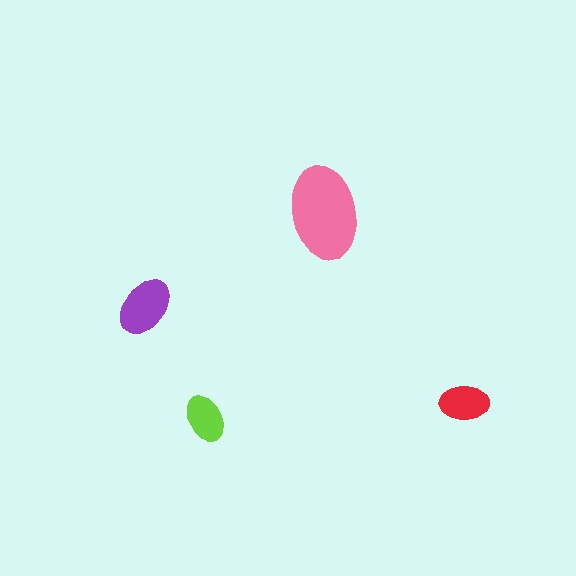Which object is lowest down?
The lime ellipse is bottommost.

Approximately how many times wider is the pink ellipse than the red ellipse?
About 2 times wider.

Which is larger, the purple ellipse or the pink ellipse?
The pink one.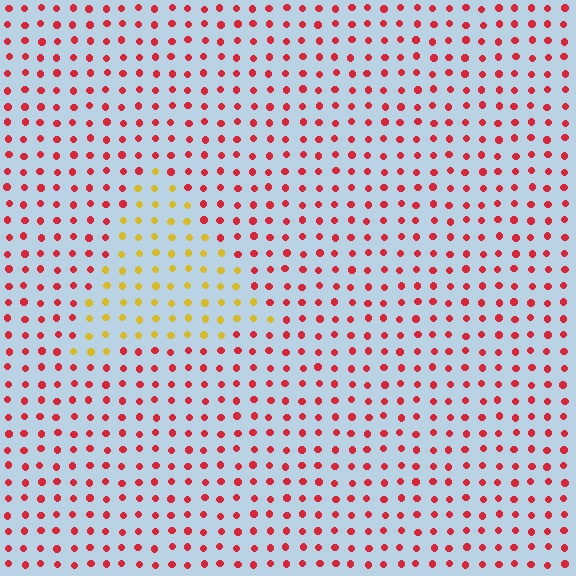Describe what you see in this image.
The image is filled with small red elements in a uniform arrangement. A triangle-shaped region is visible where the elements are tinted to a slightly different hue, forming a subtle color boundary.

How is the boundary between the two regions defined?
The boundary is defined purely by a slight shift in hue (about 56 degrees). Spacing, size, and orientation are identical on both sides.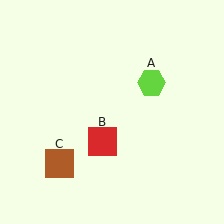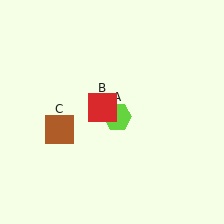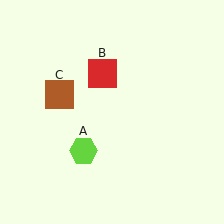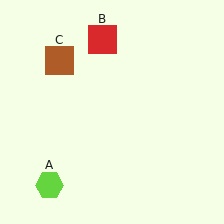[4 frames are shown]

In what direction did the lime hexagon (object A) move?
The lime hexagon (object A) moved down and to the left.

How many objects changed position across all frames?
3 objects changed position: lime hexagon (object A), red square (object B), brown square (object C).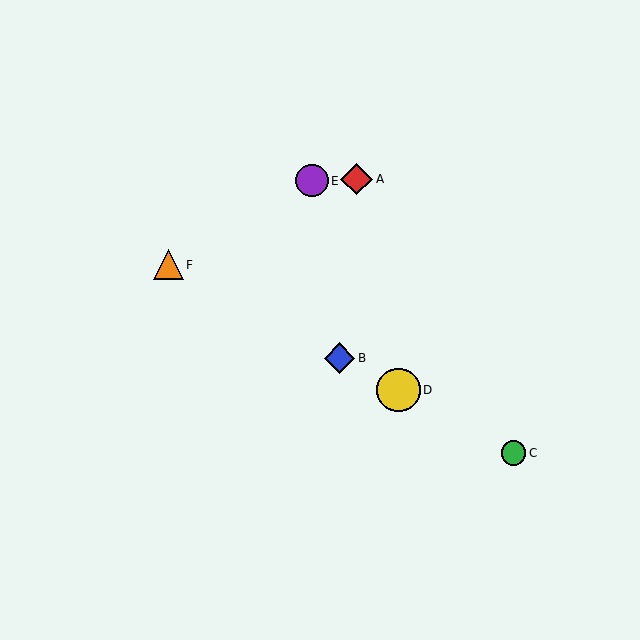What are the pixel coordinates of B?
Object B is at (340, 358).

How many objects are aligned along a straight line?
4 objects (B, C, D, F) are aligned along a straight line.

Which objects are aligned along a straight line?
Objects B, C, D, F are aligned along a straight line.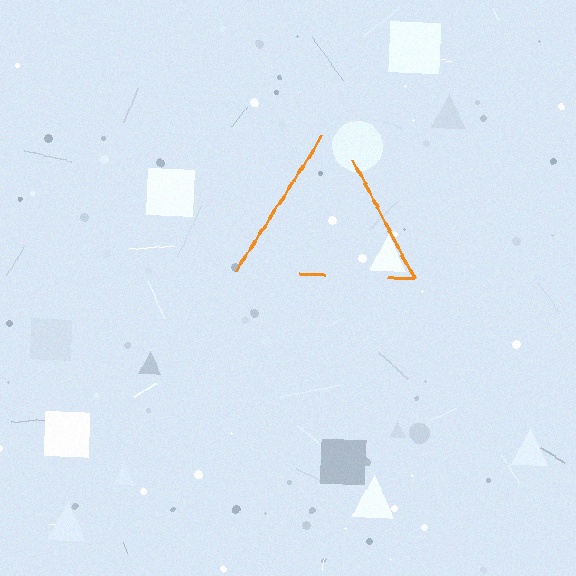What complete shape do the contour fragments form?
The contour fragments form a triangle.